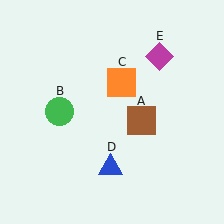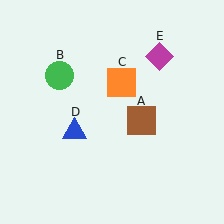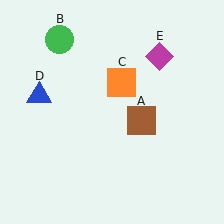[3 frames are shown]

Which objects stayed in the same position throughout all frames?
Brown square (object A) and orange square (object C) and magenta diamond (object E) remained stationary.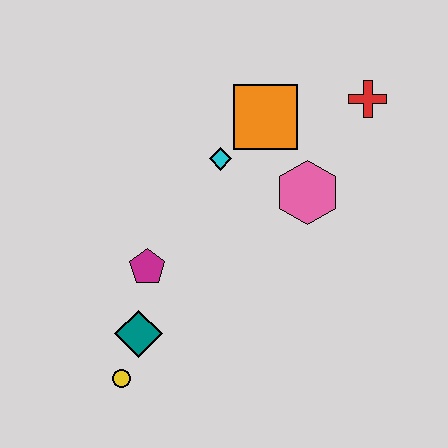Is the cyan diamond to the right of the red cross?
No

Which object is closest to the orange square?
The cyan diamond is closest to the orange square.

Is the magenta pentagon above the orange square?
No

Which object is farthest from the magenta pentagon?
The red cross is farthest from the magenta pentagon.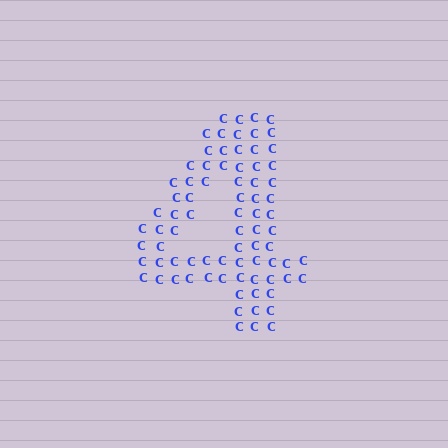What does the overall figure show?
The overall figure shows the digit 4.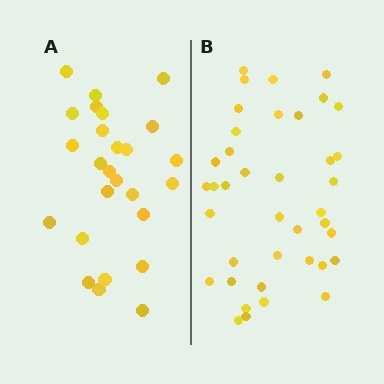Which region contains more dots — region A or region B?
Region B (the right region) has more dots.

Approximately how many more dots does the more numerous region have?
Region B has approximately 15 more dots than region A.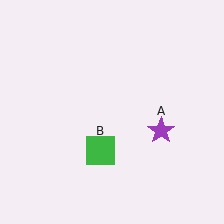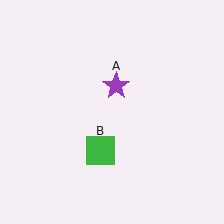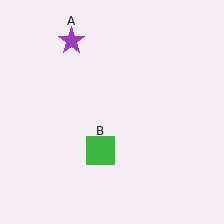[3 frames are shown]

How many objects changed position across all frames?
1 object changed position: purple star (object A).